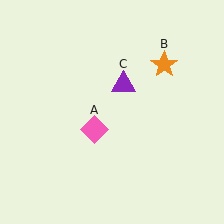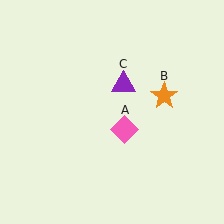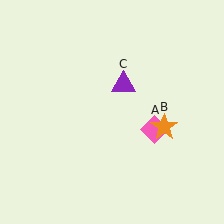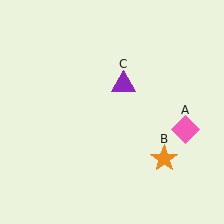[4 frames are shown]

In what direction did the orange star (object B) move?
The orange star (object B) moved down.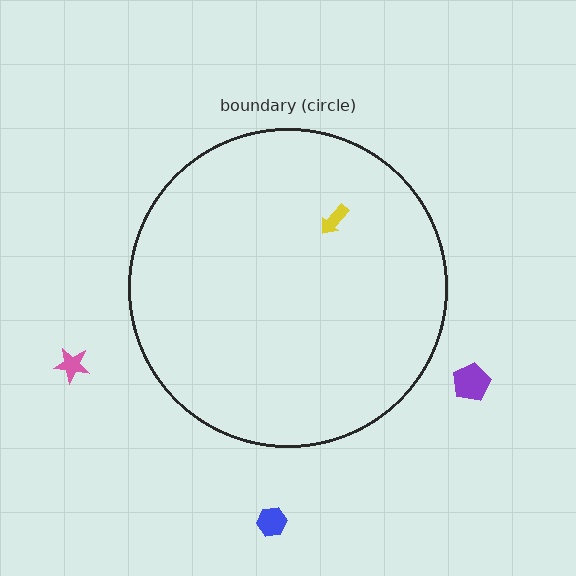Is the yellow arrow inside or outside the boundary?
Inside.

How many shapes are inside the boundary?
1 inside, 3 outside.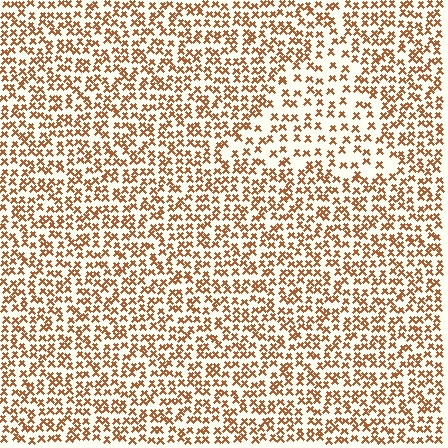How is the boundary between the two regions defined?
The boundary is defined by a change in element density (approximately 1.7x ratio). All elements are the same color, size, and shape.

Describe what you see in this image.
The image contains small brown elements arranged at two different densities. A triangle-shaped region is visible where the elements are less densely packed than the surrounding area.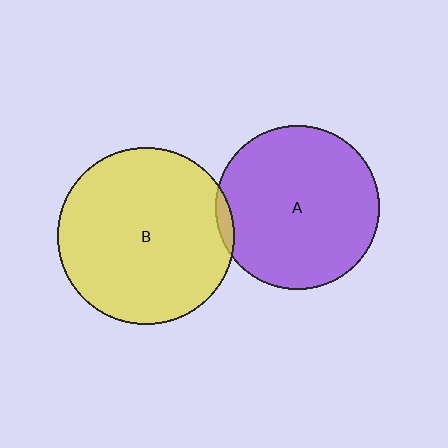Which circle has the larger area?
Circle B (yellow).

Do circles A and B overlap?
Yes.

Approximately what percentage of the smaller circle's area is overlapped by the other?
Approximately 5%.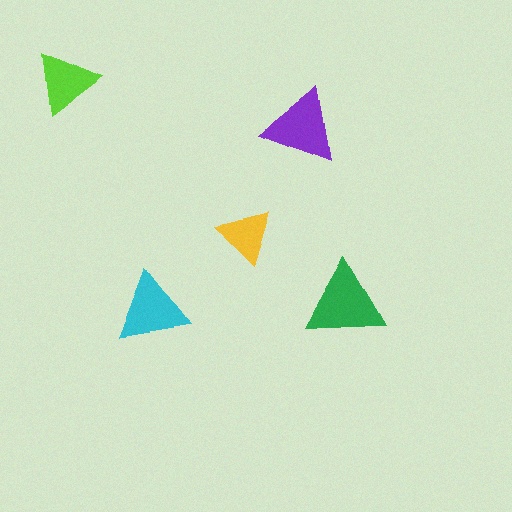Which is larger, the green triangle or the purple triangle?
The green one.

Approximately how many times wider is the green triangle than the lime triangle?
About 1.5 times wider.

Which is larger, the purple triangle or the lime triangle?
The purple one.